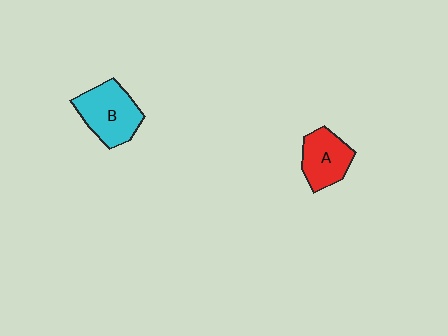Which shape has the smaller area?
Shape A (red).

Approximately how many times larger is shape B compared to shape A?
Approximately 1.3 times.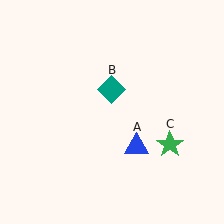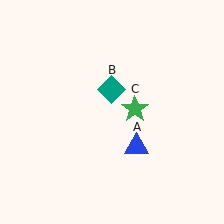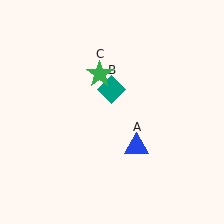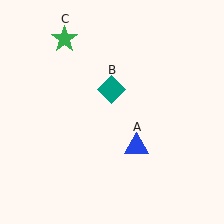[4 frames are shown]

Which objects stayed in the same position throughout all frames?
Blue triangle (object A) and teal diamond (object B) remained stationary.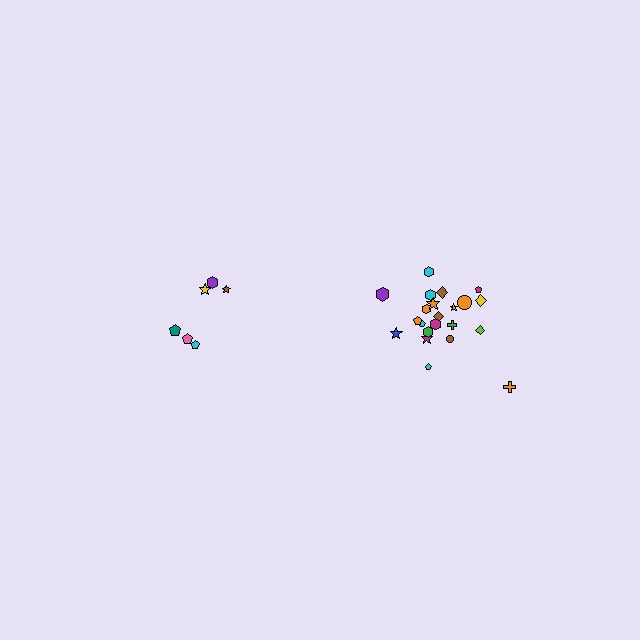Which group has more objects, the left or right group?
The right group.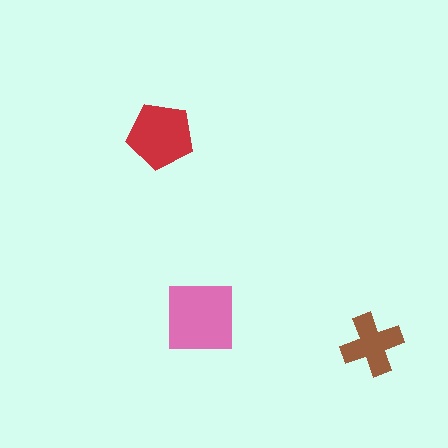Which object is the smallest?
The brown cross.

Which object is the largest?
The pink square.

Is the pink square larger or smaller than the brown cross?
Larger.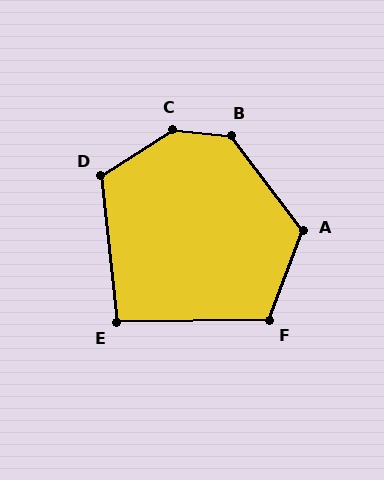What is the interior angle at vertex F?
Approximately 111 degrees (obtuse).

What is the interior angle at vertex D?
Approximately 116 degrees (obtuse).